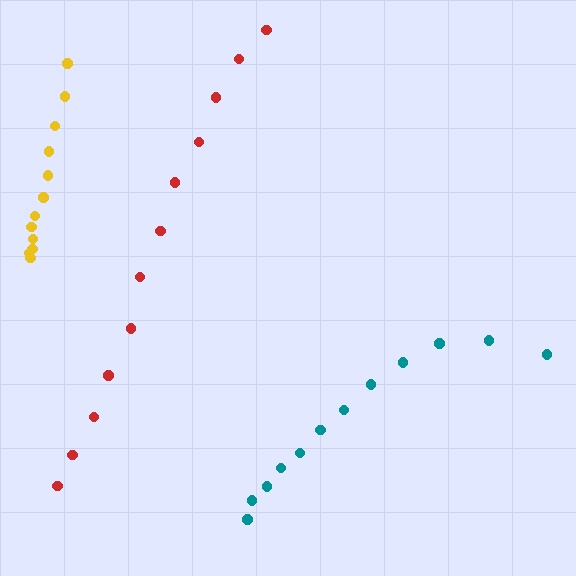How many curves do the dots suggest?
There are 3 distinct paths.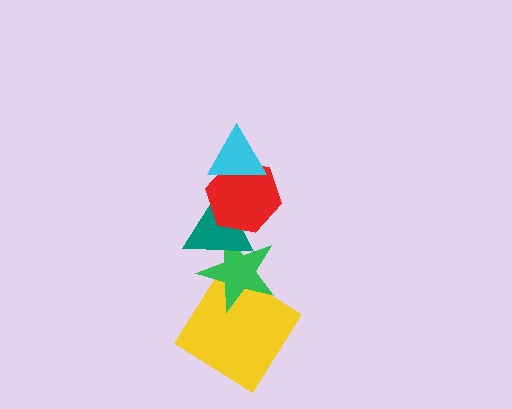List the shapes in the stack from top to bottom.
From top to bottom: the cyan triangle, the red hexagon, the teal triangle, the green star, the yellow diamond.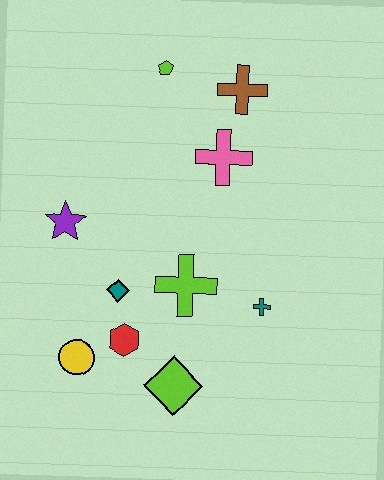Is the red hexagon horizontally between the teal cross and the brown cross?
No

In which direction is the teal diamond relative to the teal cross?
The teal diamond is to the left of the teal cross.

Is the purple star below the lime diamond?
No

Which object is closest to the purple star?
The teal diamond is closest to the purple star.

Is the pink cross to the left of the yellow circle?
No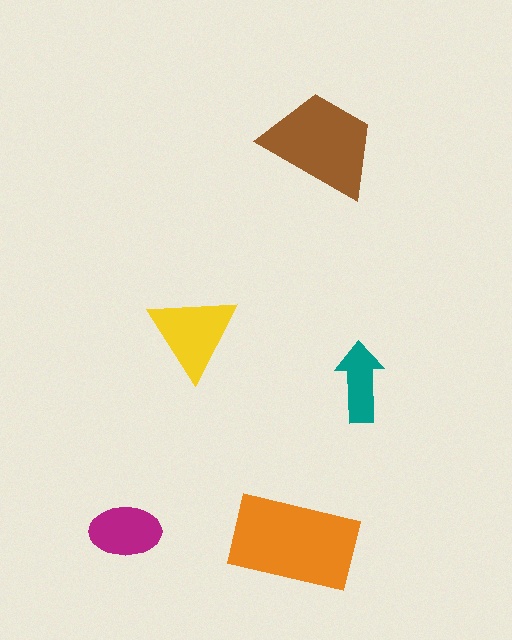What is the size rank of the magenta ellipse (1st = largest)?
4th.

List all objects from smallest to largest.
The teal arrow, the magenta ellipse, the yellow triangle, the brown trapezoid, the orange rectangle.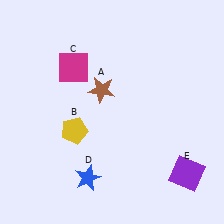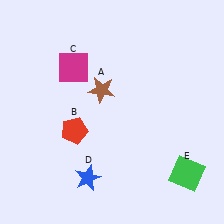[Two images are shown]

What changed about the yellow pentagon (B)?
In Image 1, B is yellow. In Image 2, it changed to red.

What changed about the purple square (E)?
In Image 1, E is purple. In Image 2, it changed to green.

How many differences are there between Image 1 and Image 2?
There are 2 differences between the two images.